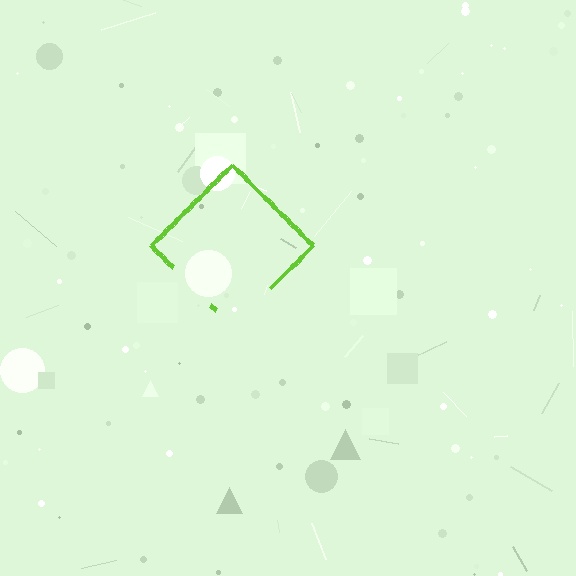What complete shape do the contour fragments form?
The contour fragments form a diamond.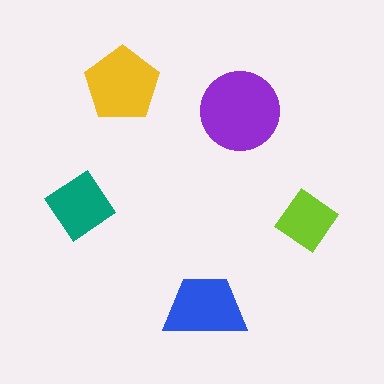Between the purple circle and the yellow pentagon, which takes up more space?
The purple circle.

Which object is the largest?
The purple circle.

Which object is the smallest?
The lime diamond.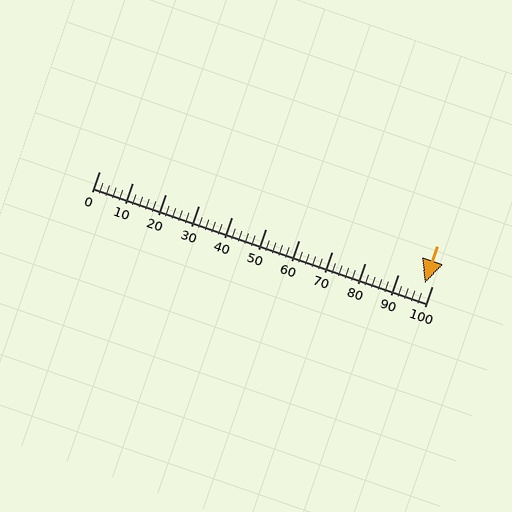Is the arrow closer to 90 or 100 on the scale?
The arrow is closer to 100.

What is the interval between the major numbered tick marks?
The major tick marks are spaced 10 units apart.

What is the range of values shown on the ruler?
The ruler shows values from 0 to 100.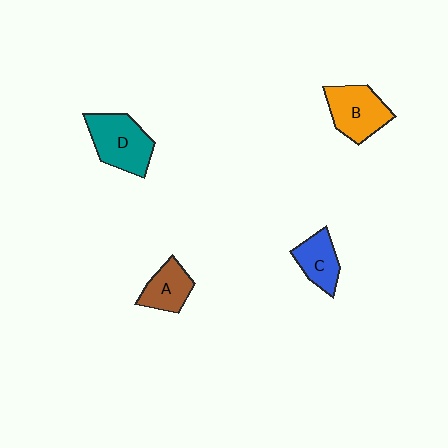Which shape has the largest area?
Shape D (teal).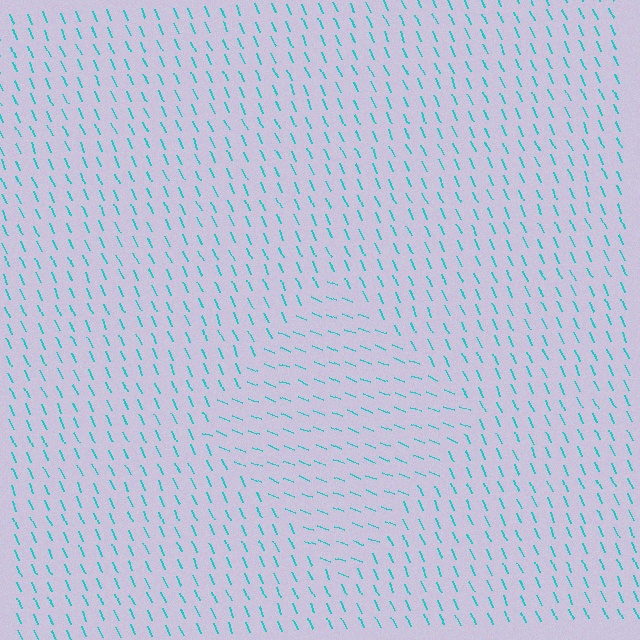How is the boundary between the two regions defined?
The boundary is defined purely by a change in line orientation (approximately 45 degrees difference). All lines are the same color and thickness.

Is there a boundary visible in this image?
Yes, there is a texture boundary formed by a change in line orientation.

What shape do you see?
I see a diamond.